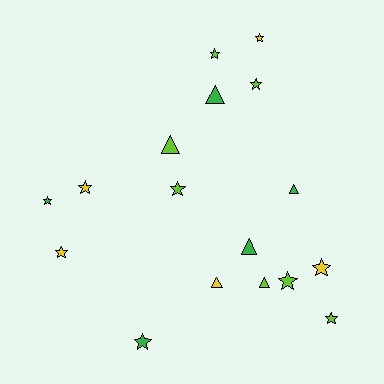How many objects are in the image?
There are 17 objects.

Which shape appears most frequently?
Star, with 11 objects.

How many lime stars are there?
There are 5 lime stars.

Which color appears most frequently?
Lime, with 7 objects.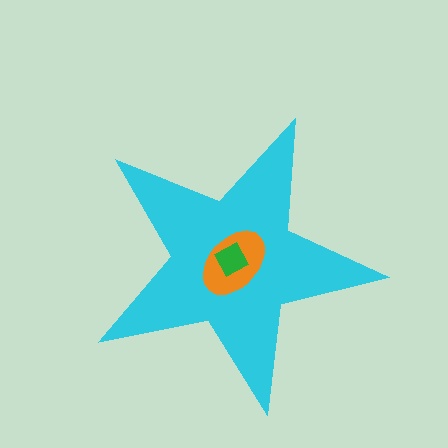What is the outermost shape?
The cyan star.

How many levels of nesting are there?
3.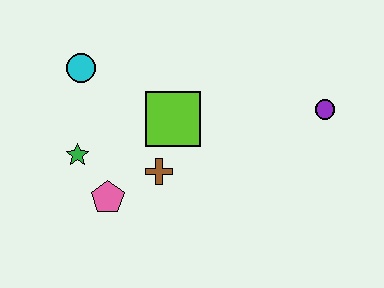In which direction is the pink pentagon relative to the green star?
The pink pentagon is below the green star.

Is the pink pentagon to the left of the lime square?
Yes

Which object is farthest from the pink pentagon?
The purple circle is farthest from the pink pentagon.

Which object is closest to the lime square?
The brown cross is closest to the lime square.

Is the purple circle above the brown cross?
Yes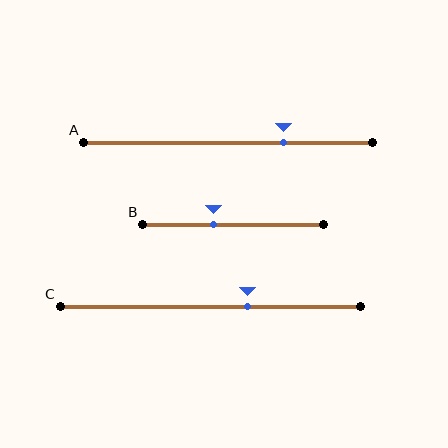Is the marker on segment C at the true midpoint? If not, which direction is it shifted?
No, the marker on segment C is shifted to the right by about 12% of the segment length.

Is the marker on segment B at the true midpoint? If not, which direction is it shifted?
No, the marker on segment B is shifted to the left by about 11% of the segment length.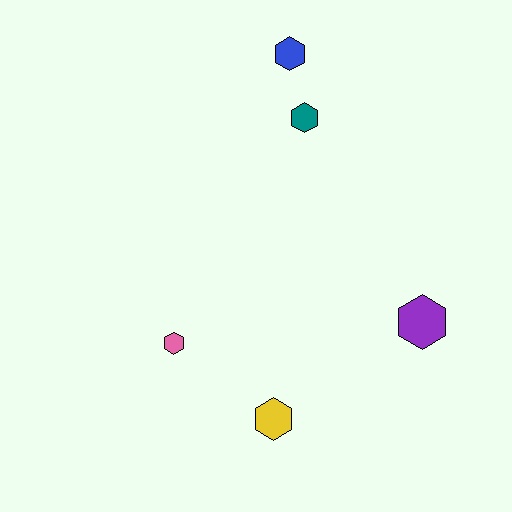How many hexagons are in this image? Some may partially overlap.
There are 5 hexagons.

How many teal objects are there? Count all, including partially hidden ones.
There is 1 teal object.